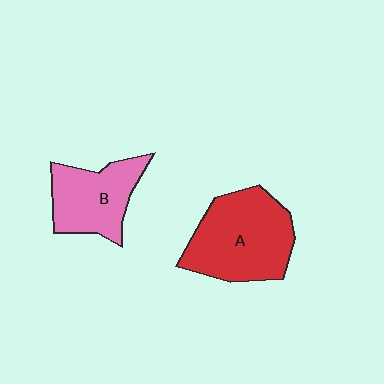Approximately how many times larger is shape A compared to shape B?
Approximately 1.4 times.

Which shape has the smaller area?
Shape B (pink).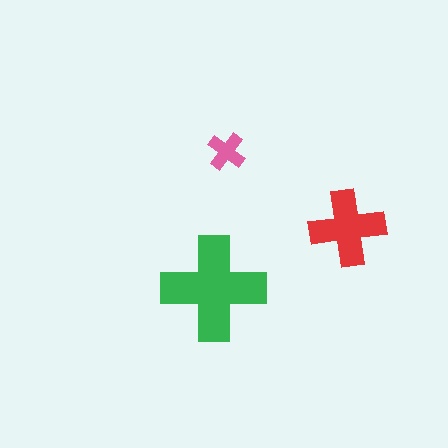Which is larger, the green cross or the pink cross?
The green one.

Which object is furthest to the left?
The green cross is leftmost.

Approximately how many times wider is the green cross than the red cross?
About 1.5 times wider.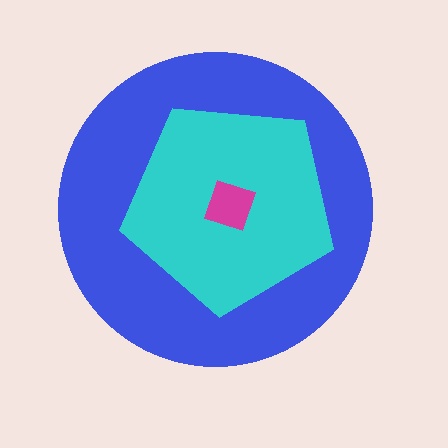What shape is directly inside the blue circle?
The cyan pentagon.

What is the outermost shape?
The blue circle.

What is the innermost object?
The magenta diamond.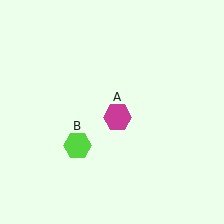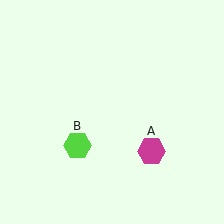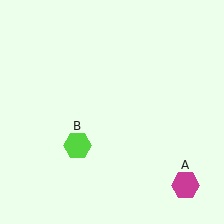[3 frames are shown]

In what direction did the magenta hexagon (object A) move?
The magenta hexagon (object A) moved down and to the right.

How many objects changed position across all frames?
1 object changed position: magenta hexagon (object A).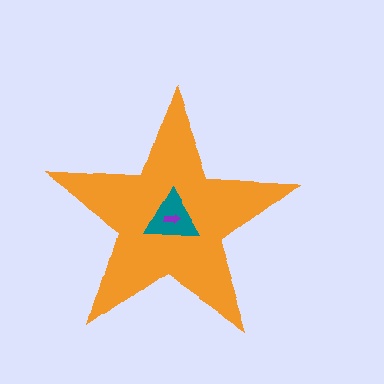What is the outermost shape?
The orange star.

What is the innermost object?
The purple arrow.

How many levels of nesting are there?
3.